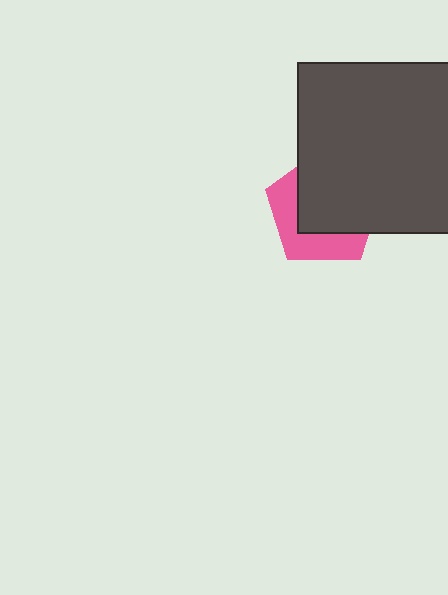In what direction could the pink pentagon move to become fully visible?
The pink pentagon could move toward the lower-left. That would shift it out from behind the dark gray rectangle entirely.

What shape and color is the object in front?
The object in front is a dark gray rectangle.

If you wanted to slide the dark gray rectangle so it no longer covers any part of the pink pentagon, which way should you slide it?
Slide it toward the upper-right — that is the most direct way to separate the two shapes.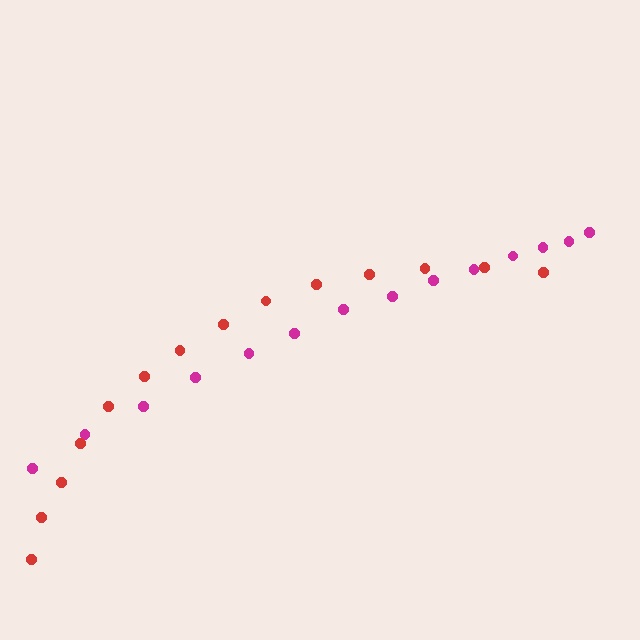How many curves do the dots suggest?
There are 2 distinct paths.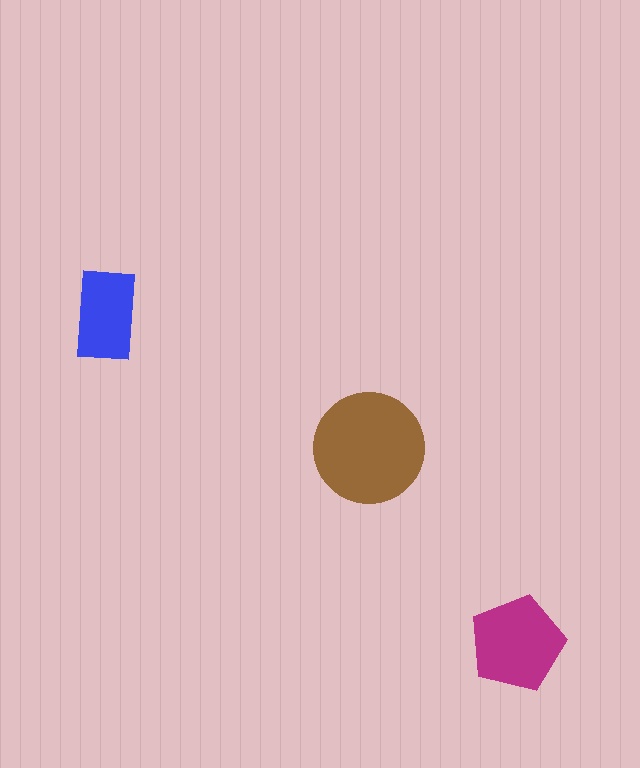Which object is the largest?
The brown circle.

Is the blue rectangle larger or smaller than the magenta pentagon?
Smaller.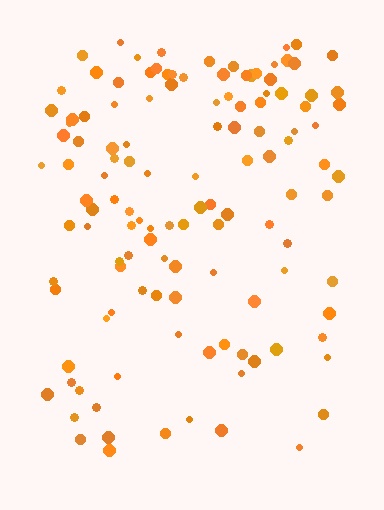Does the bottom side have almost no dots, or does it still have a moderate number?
Still a moderate number, just noticeably fewer than the top.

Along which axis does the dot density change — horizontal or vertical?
Vertical.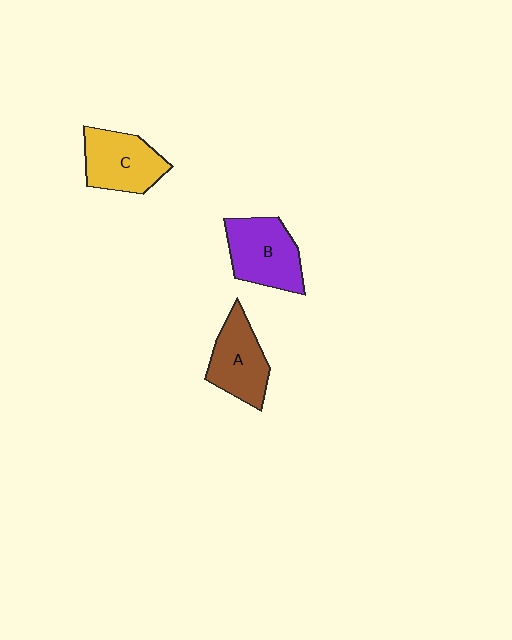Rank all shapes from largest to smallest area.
From largest to smallest: B (purple), C (yellow), A (brown).